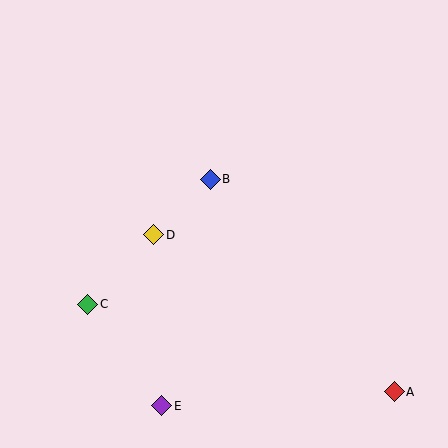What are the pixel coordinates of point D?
Point D is at (154, 235).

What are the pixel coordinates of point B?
Point B is at (210, 179).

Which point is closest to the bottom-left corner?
Point E is closest to the bottom-left corner.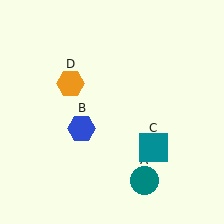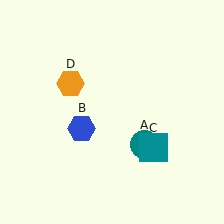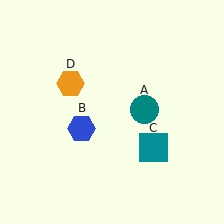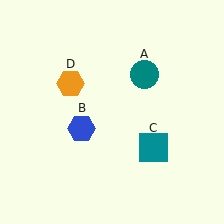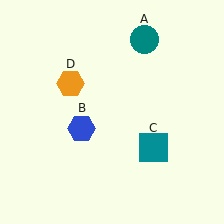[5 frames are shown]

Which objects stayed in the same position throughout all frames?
Blue hexagon (object B) and teal square (object C) and orange hexagon (object D) remained stationary.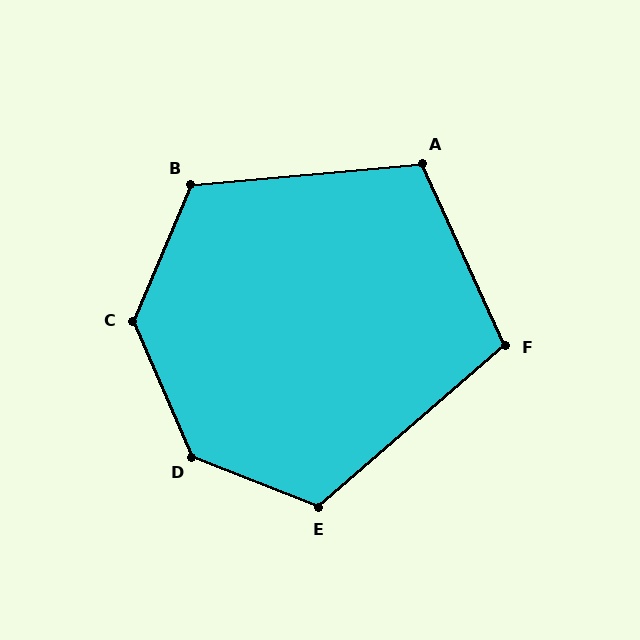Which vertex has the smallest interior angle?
F, at approximately 106 degrees.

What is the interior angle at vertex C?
Approximately 133 degrees (obtuse).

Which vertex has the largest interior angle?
D, at approximately 135 degrees.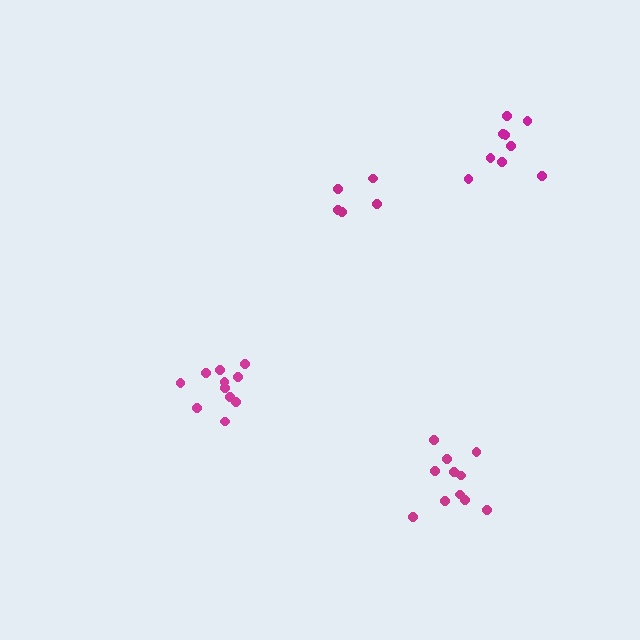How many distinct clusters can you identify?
There are 4 distinct clusters.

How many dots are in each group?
Group 1: 9 dots, Group 2: 5 dots, Group 3: 11 dots, Group 4: 11 dots (36 total).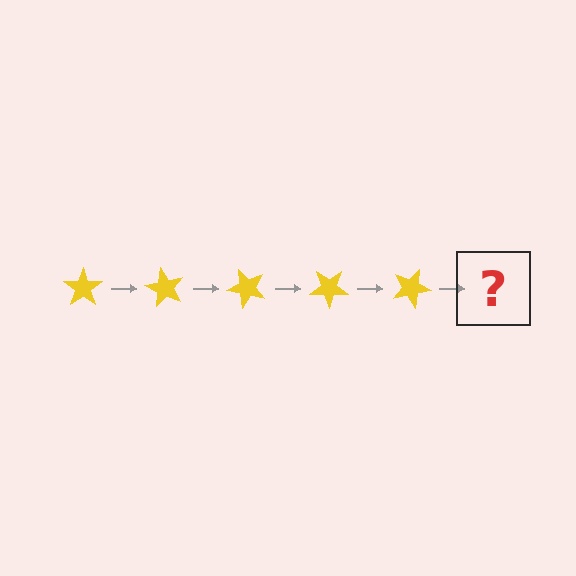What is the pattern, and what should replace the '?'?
The pattern is that the star rotates 60 degrees each step. The '?' should be a yellow star rotated 300 degrees.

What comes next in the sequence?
The next element should be a yellow star rotated 300 degrees.